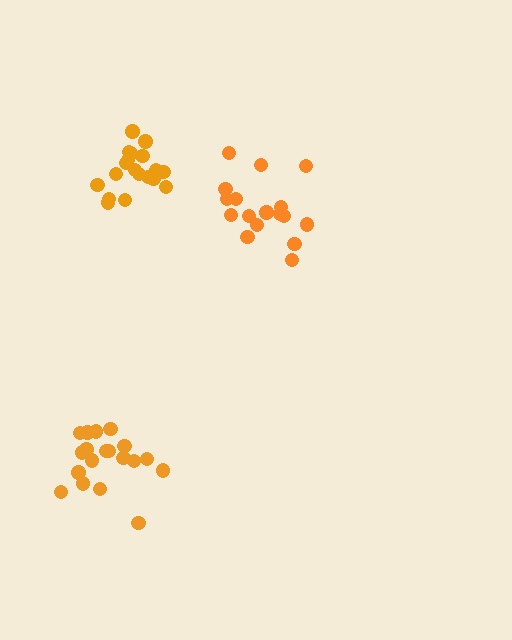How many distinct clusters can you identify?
There are 3 distinct clusters.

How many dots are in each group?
Group 1: 17 dots, Group 2: 20 dots, Group 3: 19 dots (56 total).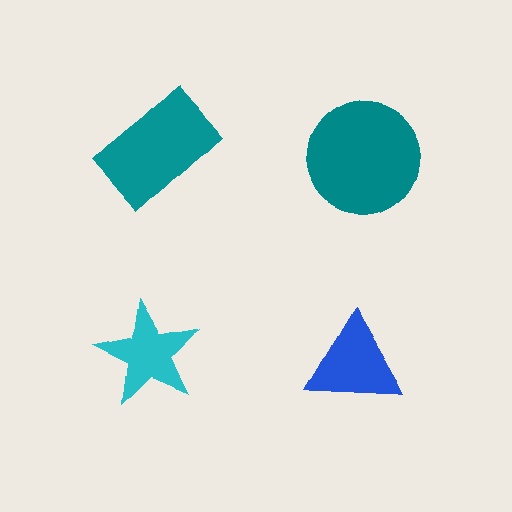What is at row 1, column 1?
A teal rectangle.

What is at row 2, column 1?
A cyan star.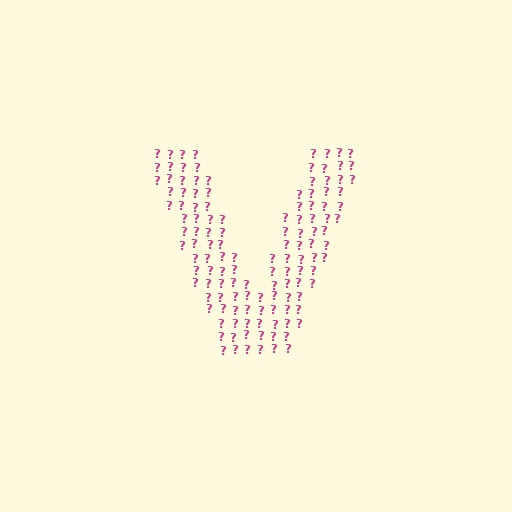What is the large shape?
The large shape is the letter V.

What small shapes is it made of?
It is made of small question marks.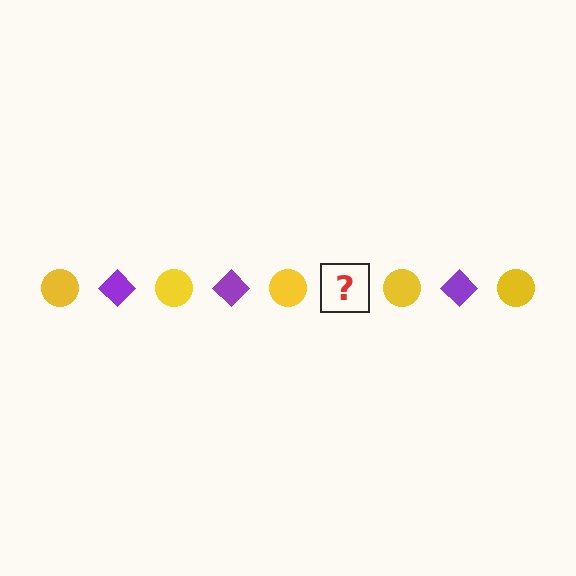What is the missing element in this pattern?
The missing element is a purple diamond.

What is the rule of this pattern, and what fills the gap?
The rule is that the pattern alternates between yellow circle and purple diamond. The gap should be filled with a purple diamond.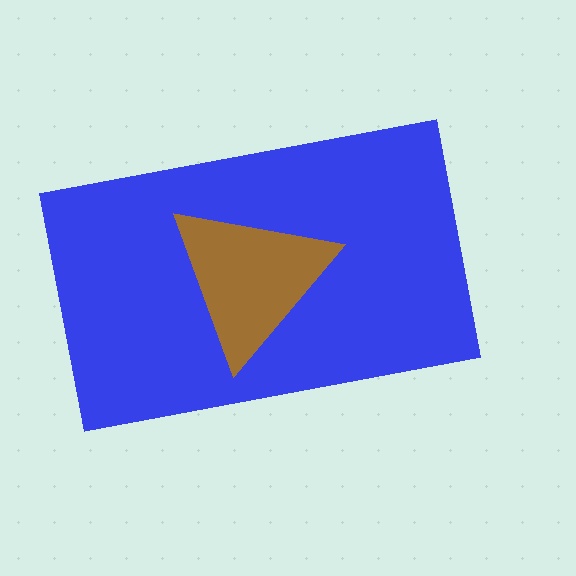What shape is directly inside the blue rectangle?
The brown triangle.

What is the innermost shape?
The brown triangle.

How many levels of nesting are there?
2.